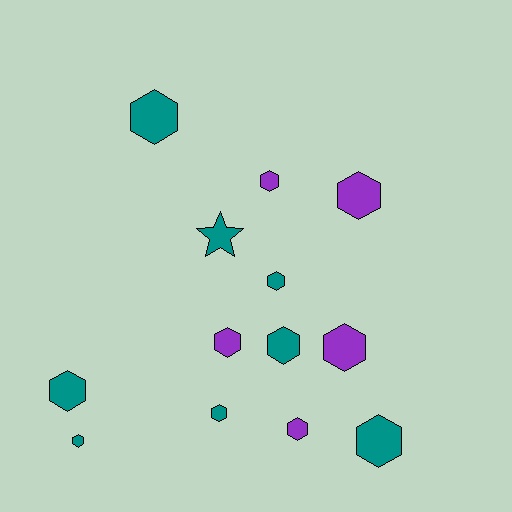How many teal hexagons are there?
There are 7 teal hexagons.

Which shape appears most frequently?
Hexagon, with 12 objects.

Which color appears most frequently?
Teal, with 8 objects.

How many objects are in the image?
There are 13 objects.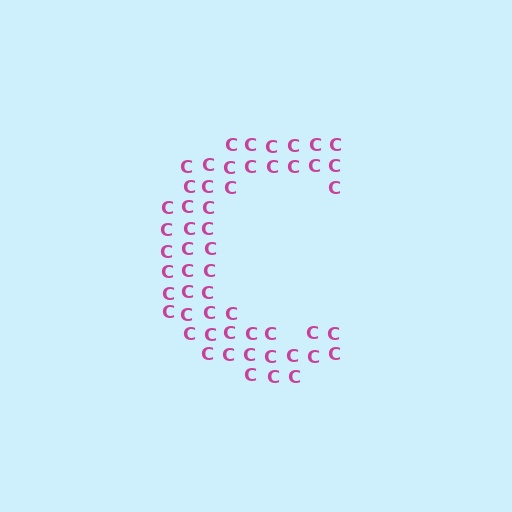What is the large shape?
The large shape is the letter C.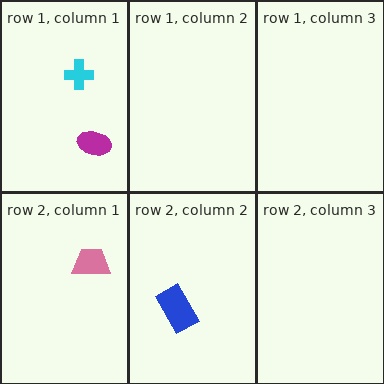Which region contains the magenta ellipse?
The row 1, column 1 region.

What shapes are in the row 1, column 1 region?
The magenta ellipse, the cyan cross.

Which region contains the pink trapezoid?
The row 2, column 1 region.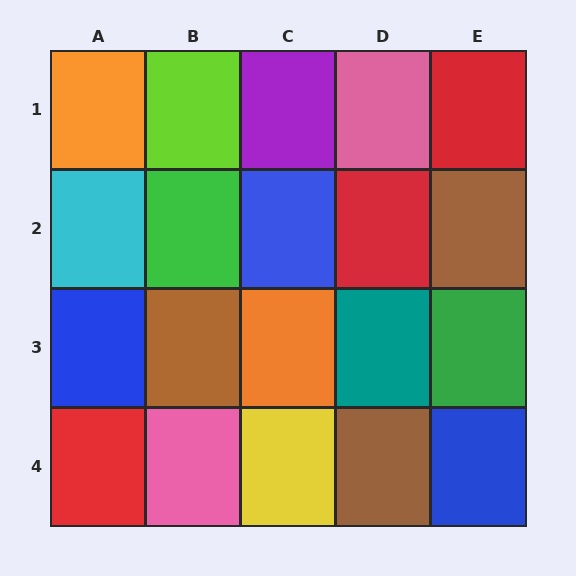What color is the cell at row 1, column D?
Pink.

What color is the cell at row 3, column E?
Green.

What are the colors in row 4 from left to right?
Red, pink, yellow, brown, blue.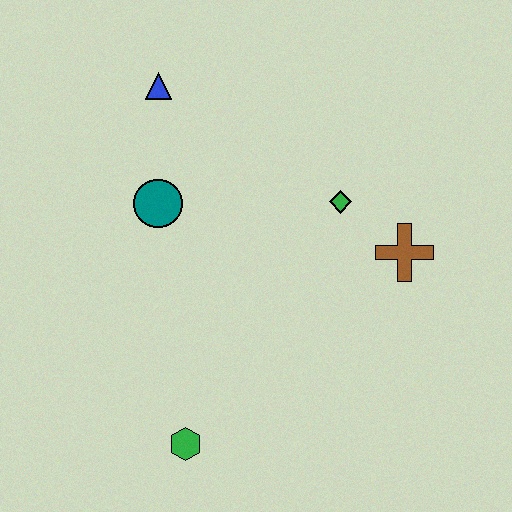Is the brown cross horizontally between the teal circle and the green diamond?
No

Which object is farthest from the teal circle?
The brown cross is farthest from the teal circle.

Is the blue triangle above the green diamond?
Yes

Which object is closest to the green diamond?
The brown cross is closest to the green diamond.